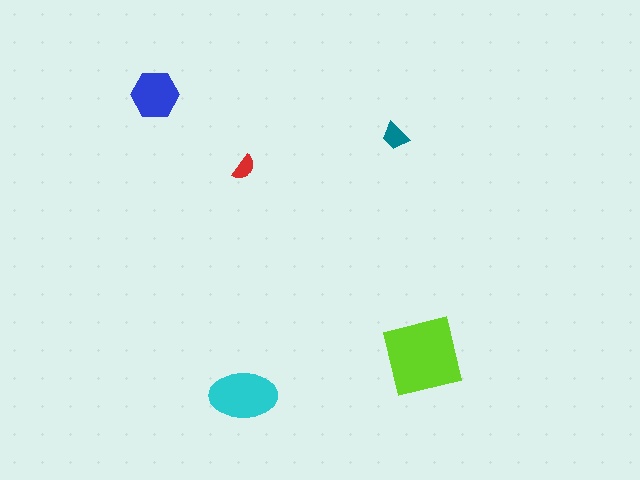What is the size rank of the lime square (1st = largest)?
1st.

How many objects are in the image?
There are 5 objects in the image.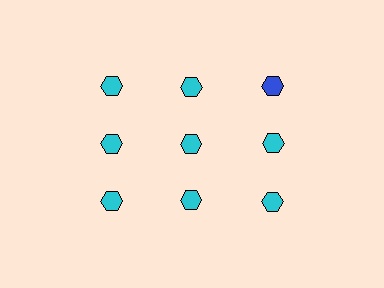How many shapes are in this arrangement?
There are 9 shapes arranged in a grid pattern.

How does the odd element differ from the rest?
It has a different color: blue instead of cyan.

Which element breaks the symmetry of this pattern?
The blue hexagon in the top row, center column breaks the symmetry. All other shapes are cyan hexagons.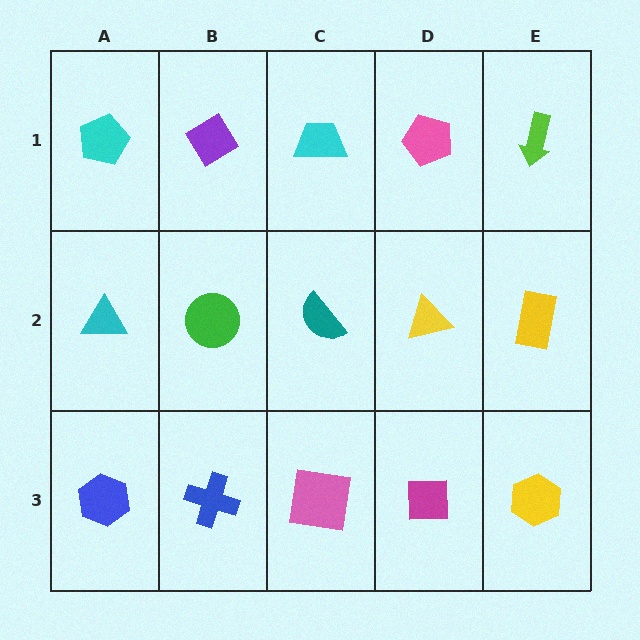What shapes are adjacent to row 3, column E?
A yellow rectangle (row 2, column E), a magenta square (row 3, column D).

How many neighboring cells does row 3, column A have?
2.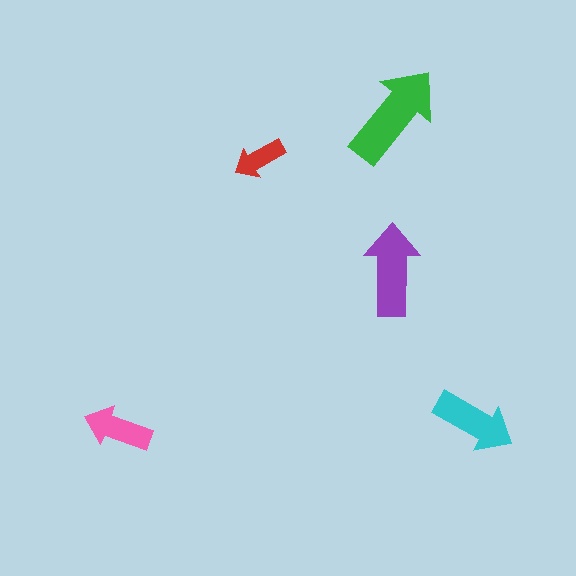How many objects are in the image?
There are 5 objects in the image.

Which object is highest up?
The green arrow is topmost.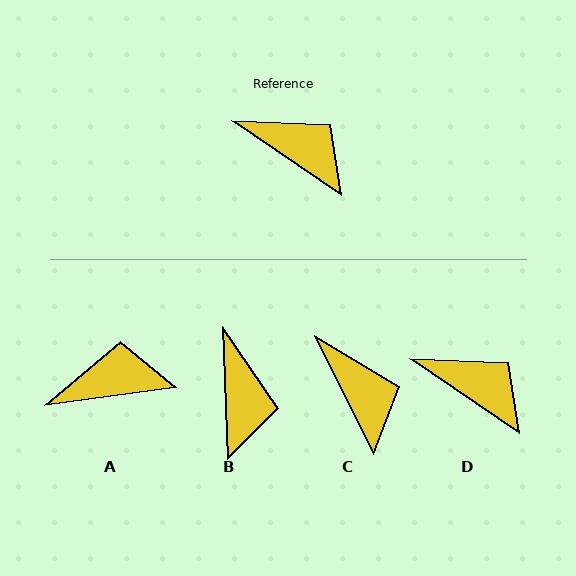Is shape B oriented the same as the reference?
No, it is off by about 53 degrees.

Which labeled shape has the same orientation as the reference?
D.